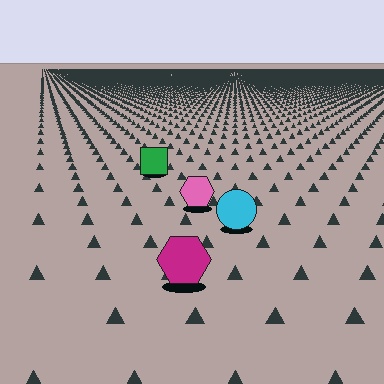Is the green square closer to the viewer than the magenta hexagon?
No. The magenta hexagon is closer — you can tell from the texture gradient: the ground texture is coarser near it.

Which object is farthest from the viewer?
The green square is farthest from the viewer. It appears smaller and the ground texture around it is denser.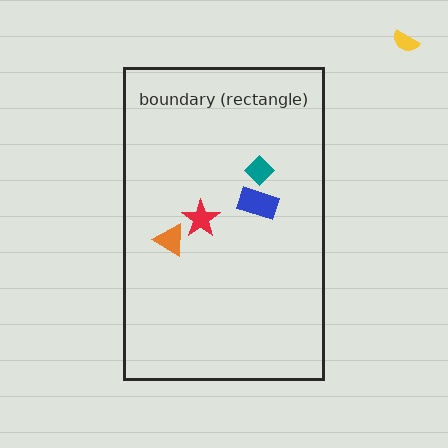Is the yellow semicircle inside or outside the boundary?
Outside.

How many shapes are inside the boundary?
4 inside, 1 outside.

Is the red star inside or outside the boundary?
Inside.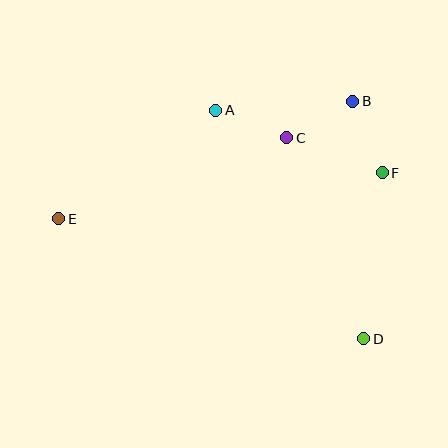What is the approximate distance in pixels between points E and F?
The distance between E and F is approximately 327 pixels.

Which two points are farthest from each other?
Points D and E are farthest from each other.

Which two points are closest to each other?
Points B and C are closest to each other.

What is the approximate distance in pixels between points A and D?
The distance between A and D is approximately 272 pixels.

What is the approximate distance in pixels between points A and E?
The distance between A and E is approximately 191 pixels.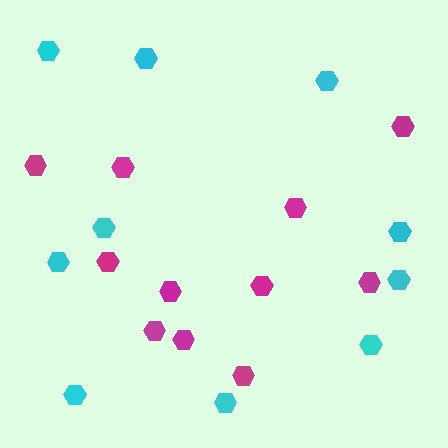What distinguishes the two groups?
There are 2 groups: one group of cyan hexagons (10) and one group of magenta hexagons (11).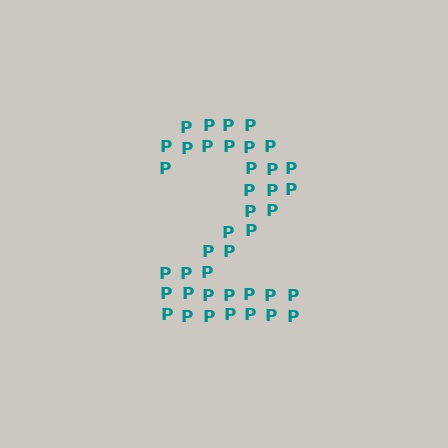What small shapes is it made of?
It is made of small letter P's.